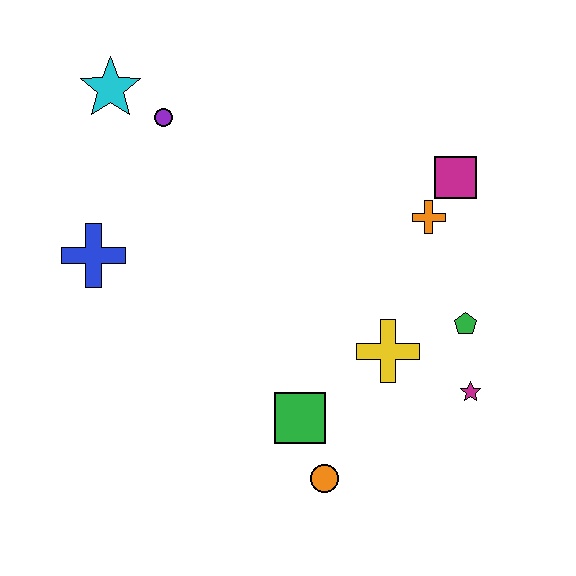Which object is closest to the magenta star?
The green pentagon is closest to the magenta star.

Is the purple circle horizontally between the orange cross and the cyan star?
Yes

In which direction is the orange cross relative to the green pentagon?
The orange cross is above the green pentagon.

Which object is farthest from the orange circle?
The cyan star is farthest from the orange circle.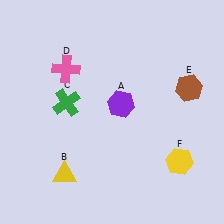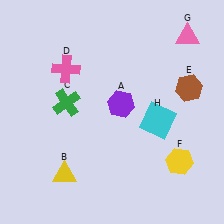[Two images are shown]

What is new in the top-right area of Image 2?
A pink triangle (G) was added in the top-right area of Image 2.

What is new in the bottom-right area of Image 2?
A cyan square (H) was added in the bottom-right area of Image 2.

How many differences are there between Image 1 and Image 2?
There are 2 differences between the two images.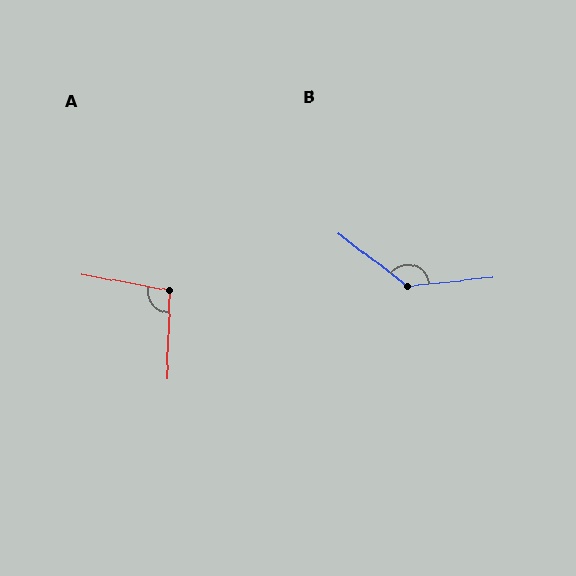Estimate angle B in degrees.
Approximately 137 degrees.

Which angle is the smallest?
A, at approximately 98 degrees.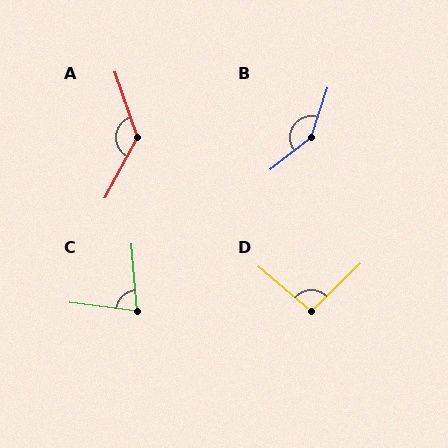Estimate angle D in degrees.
Approximately 96 degrees.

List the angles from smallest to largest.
C (78°), D (96°), A (133°), B (147°).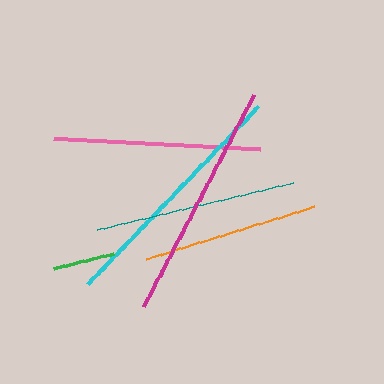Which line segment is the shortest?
The green line is the shortest at approximately 62 pixels.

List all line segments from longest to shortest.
From longest to shortest: cyan, magenta, pink, teal, orange, green.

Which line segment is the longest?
The cyan line is the longest at approximately 246 pixels.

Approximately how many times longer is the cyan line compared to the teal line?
The cyan line is approximately 1.2 times the length of the teal line.